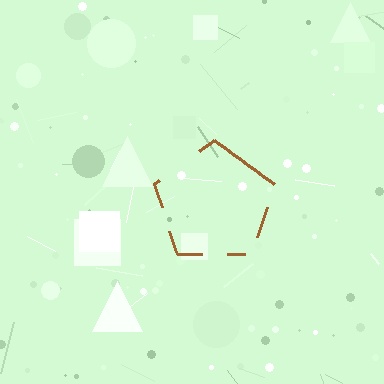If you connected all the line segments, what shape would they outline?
They would outline a pentagon.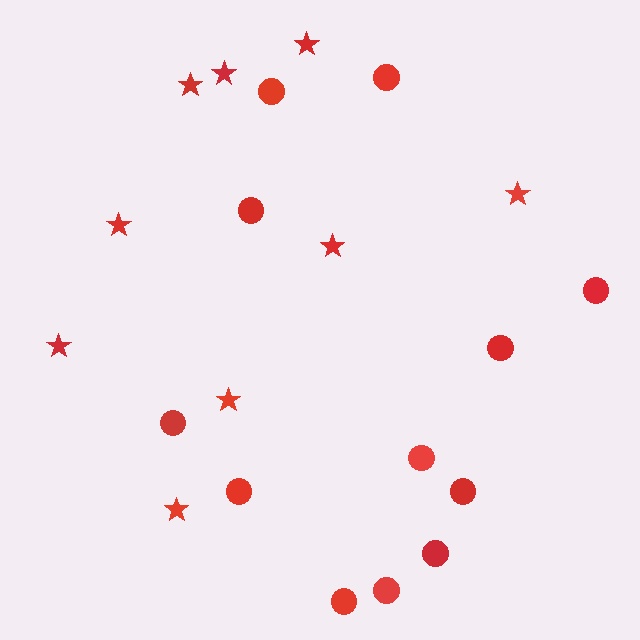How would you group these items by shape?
There are 2 groups: one group of stars (9) and one group of circles (12).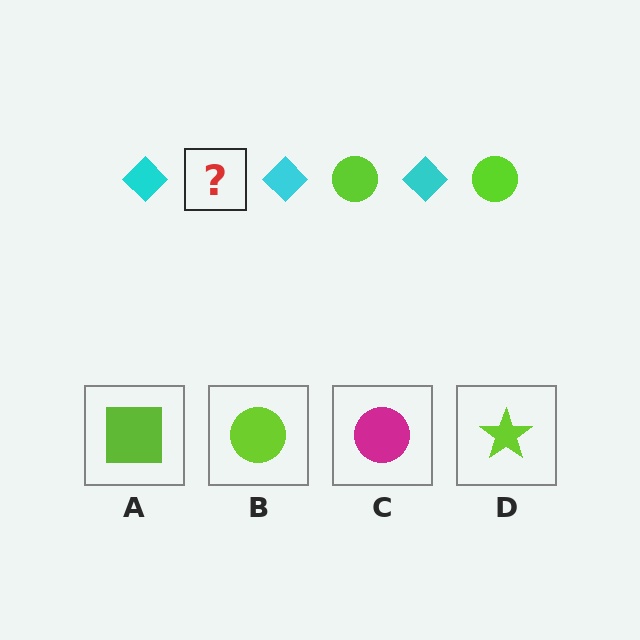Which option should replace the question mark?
Option B.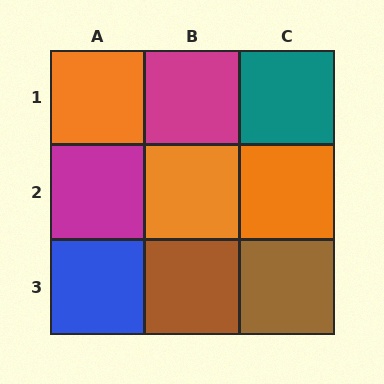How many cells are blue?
1 cell is blue.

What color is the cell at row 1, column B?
Magenta.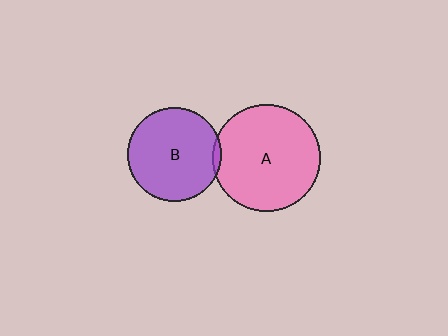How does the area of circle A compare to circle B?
Approximately 1.3 times.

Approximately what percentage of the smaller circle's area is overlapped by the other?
Approximately 5%.